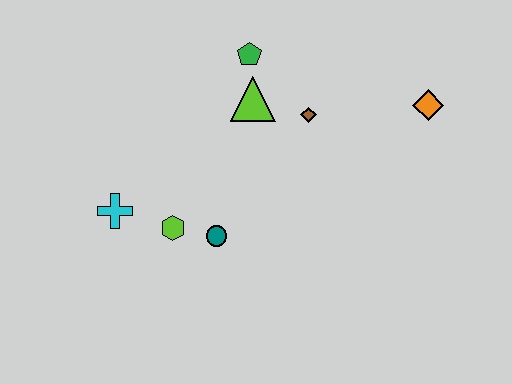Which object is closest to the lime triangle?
The green pentagon is closest to the lime triangle.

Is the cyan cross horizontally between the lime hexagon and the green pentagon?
No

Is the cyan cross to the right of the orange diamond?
No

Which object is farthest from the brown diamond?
The cyan cross is farthest from the brown diamond.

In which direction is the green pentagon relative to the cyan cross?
The green pentagon is above the cyan cross.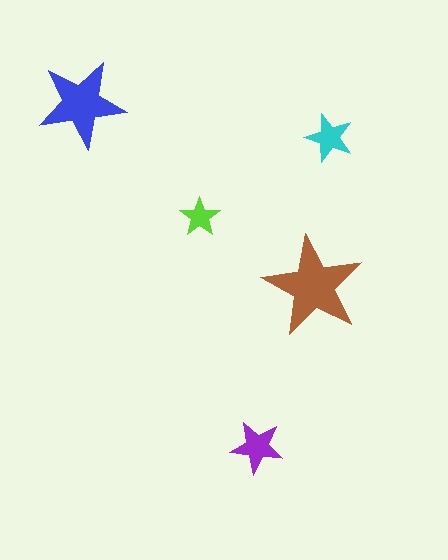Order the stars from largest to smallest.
the brown one, the blue one, the purple one, the cyan one, the lime one.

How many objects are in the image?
There are 5 objects in the image.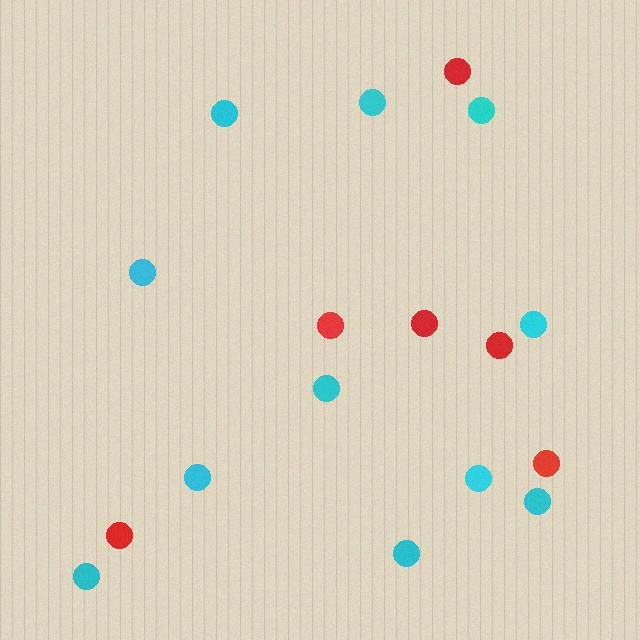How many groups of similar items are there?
There are 2 groups: one group of cyan circles (11) and one group of red circles (6).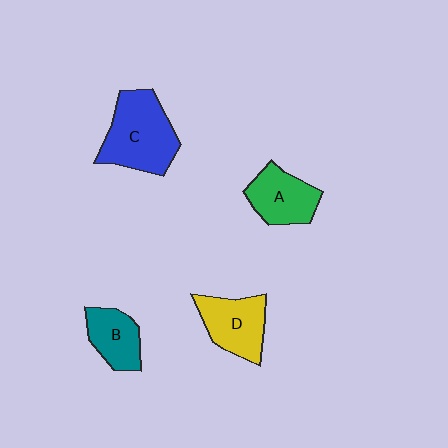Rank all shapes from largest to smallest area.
From largest to smallest: C (blue), D (yellow), A (green), B (teal).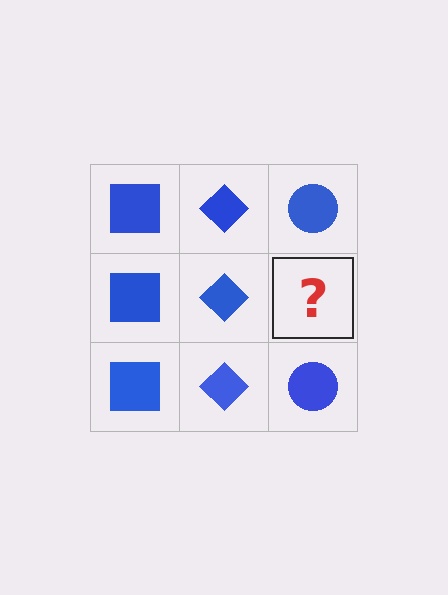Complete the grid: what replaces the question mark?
The question mark should be replaced with a blue circle.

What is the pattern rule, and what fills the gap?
The rule is that each column has a consistent shape. The gap should be filled with a blue circle.